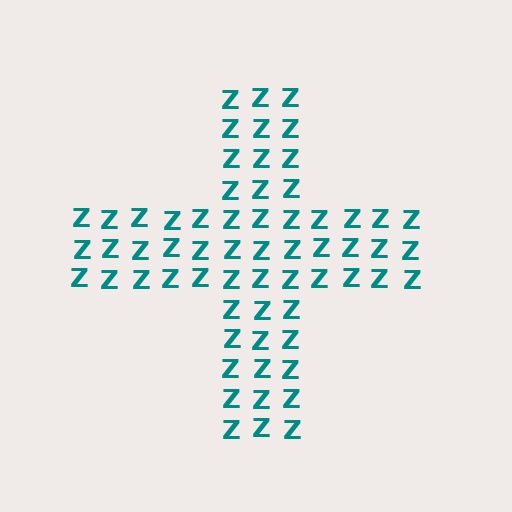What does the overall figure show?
The overall figure shows a cross.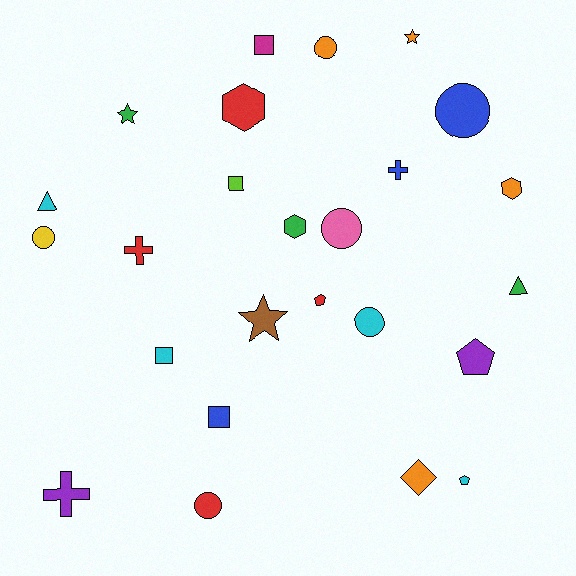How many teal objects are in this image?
There are no teal objects.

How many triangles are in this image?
There are 2 triangles.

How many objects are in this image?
There are 25 objects.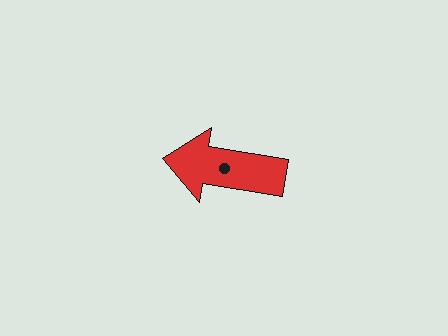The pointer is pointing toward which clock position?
Roughly 9 o'clock.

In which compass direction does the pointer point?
West.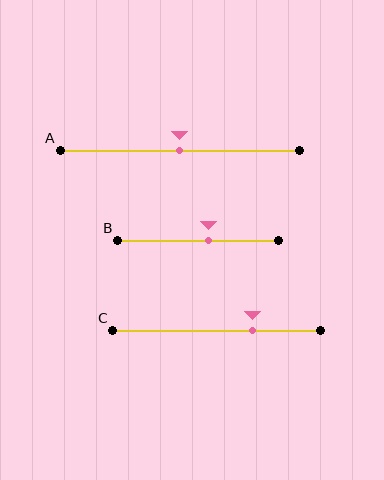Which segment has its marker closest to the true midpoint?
Segment A has its marker closest to the true midpoint.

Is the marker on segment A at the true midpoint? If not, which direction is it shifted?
Yes, the marker on segment A is at the true midpoint.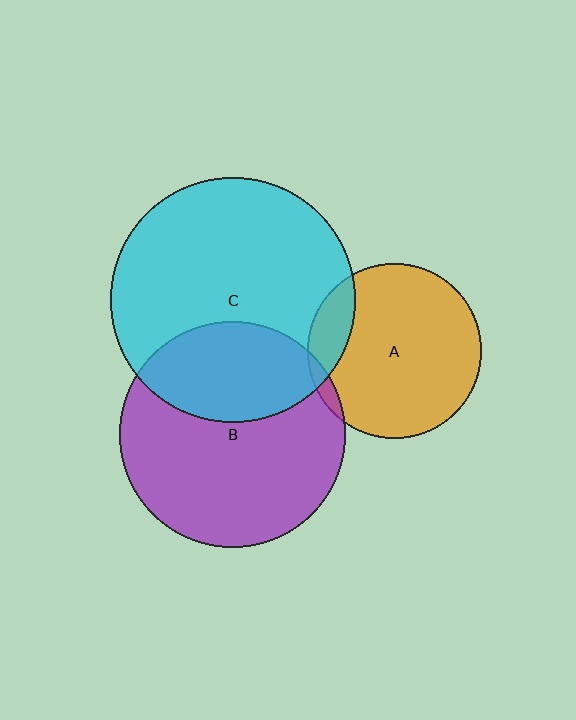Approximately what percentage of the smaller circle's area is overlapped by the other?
Approximately 5%.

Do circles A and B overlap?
Yes.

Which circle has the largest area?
Circle C (cyan).